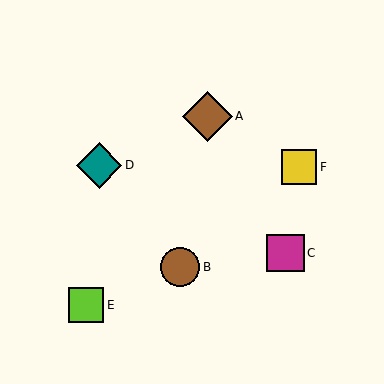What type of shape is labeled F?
Shape F is a yellow square.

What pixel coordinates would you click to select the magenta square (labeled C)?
Click at (286, 253) to select the magenta square C.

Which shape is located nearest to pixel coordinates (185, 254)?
The brown circle (labeled B) at (180, 267) is nearest to that location.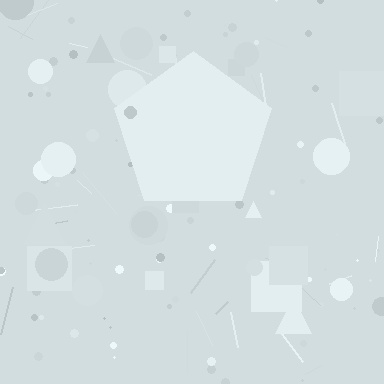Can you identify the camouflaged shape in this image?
The camouflaged shape is a pentagon.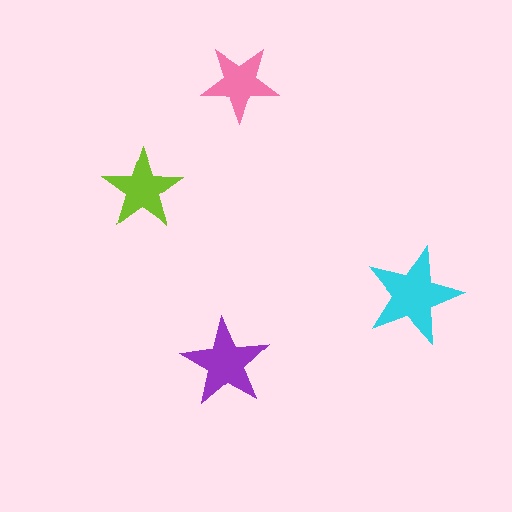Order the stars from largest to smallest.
the cyan one, the purple one, the lime one, the pink one.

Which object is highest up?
The pink star is topmost.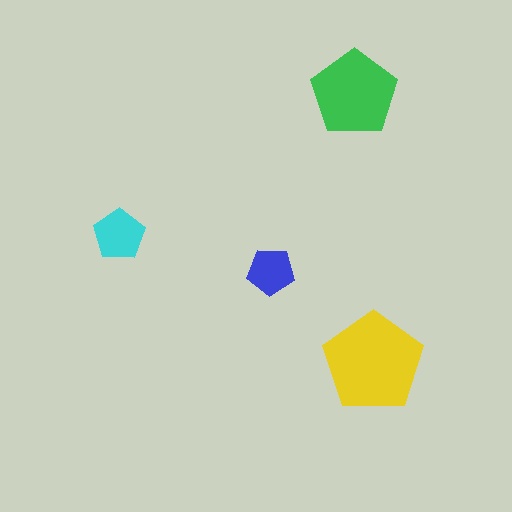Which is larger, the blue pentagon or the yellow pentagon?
The yellow one.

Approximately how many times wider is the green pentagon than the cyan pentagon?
About 1.5 times wider.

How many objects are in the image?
There are 4 objects in the image.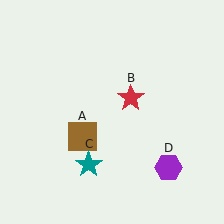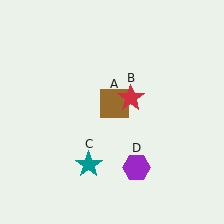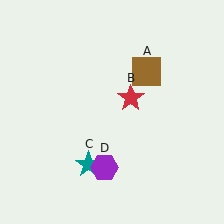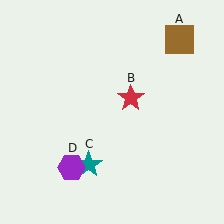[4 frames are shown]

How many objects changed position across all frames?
2 objects changed position: brown square (object A), purple hexagon (object D).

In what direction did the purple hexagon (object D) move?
The purple hexagon (object D) moved left.